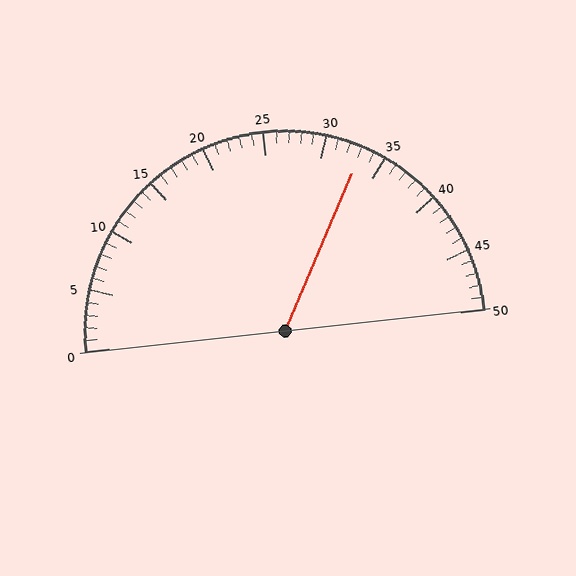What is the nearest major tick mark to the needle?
The nearest major tick mark is 35.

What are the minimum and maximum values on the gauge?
The gauge ranges from 0 to 50.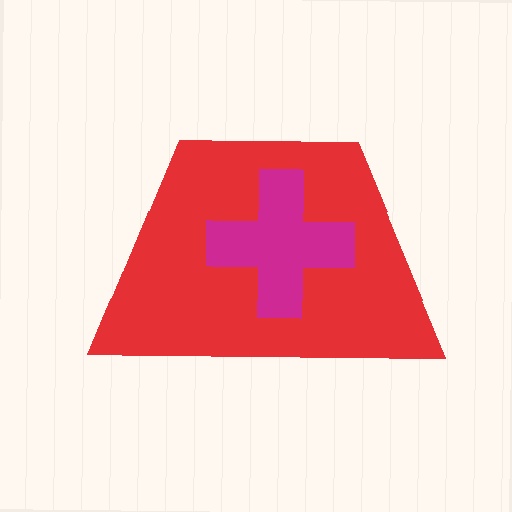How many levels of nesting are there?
2.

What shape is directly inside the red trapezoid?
The magenta cross.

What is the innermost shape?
The magenta cross.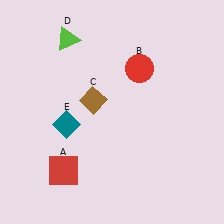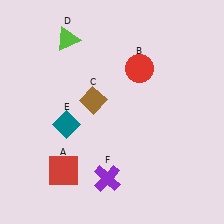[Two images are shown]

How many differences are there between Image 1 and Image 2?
There is 1 difference between the two images.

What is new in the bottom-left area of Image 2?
A purple cross (F) was added in the bottom-left area of Image 2.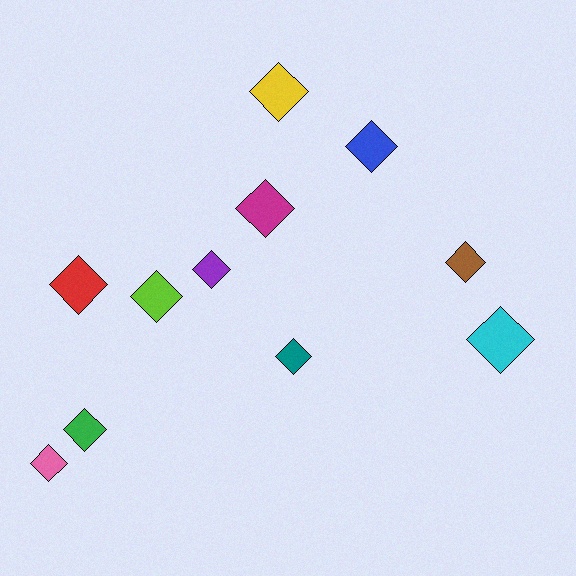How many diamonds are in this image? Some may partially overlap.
There are 11 diamonds.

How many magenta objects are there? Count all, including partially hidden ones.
There is 1 magenta object.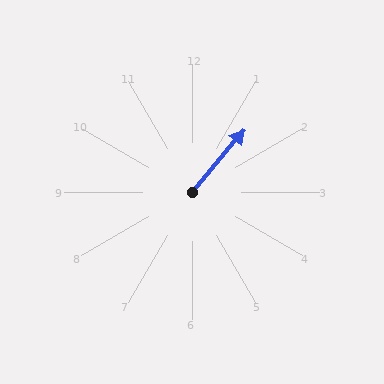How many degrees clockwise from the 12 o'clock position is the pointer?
Approximately 40 degrees.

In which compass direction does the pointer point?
Northeast.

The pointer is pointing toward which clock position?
Roughly 1 o'clock.